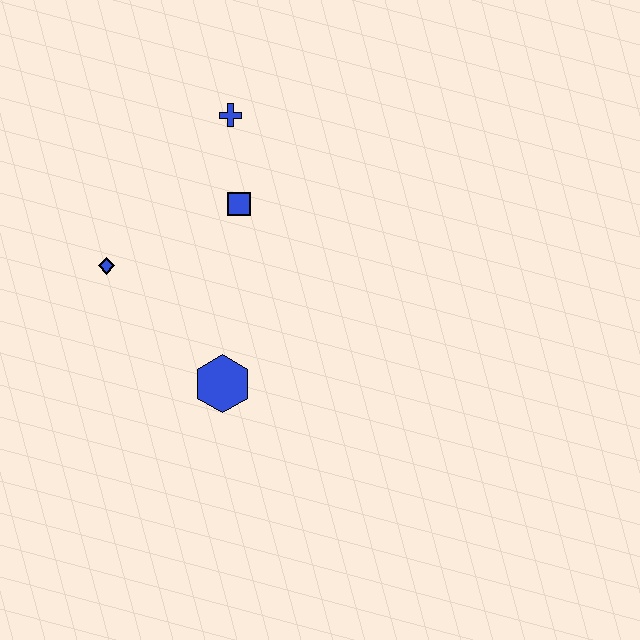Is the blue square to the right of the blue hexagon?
Yes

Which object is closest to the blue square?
The blue cross is closest to the blue square.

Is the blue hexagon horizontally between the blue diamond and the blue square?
Yes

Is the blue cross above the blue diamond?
Yes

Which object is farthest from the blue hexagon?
The blue cross is farthest from the blue hexagon.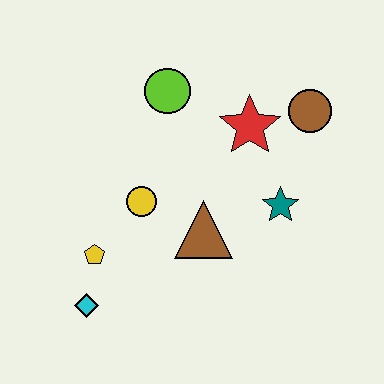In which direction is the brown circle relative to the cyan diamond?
The brown circle is to the right of the cyan diamond.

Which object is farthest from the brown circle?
The cyan diamond is farthest from the brown circle.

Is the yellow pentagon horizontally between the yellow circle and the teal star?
No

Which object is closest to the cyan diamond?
The yellow pentagon is closest to the cyan diamond.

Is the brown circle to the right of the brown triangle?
Yes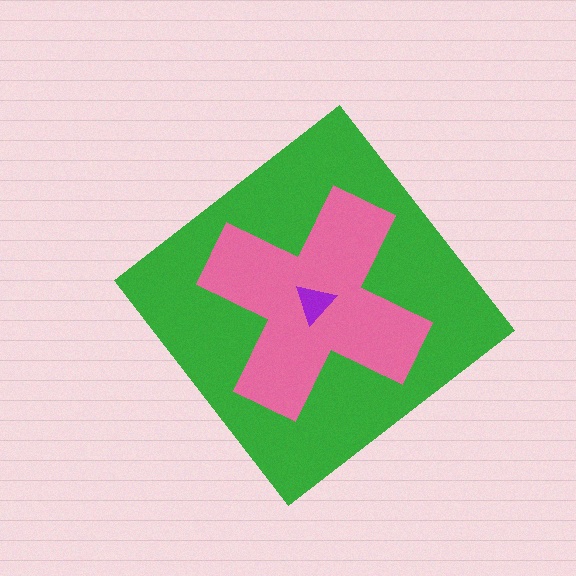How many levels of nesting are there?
3.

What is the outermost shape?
The green diamond.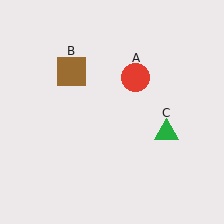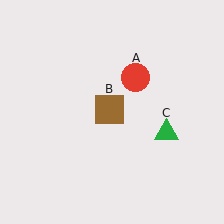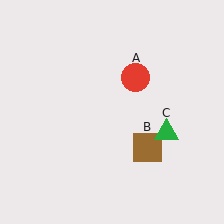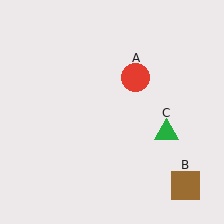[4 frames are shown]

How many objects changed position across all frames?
1 object changed position: brown square (object B).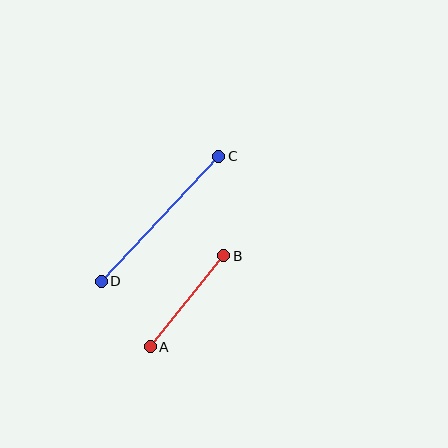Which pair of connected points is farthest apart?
Points C and D are farthest apart.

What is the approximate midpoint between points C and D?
The midpoint is at approximately (160, 219) pixels.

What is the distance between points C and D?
The distance is approximately 172 pixels.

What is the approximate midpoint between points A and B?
The midpoint is at approximately (187, 301) pixels.